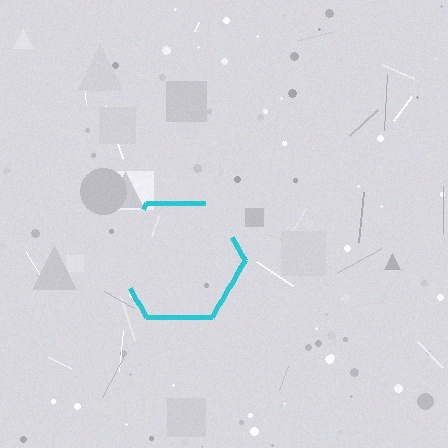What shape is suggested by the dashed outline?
The dashed outline suggests a hexagon.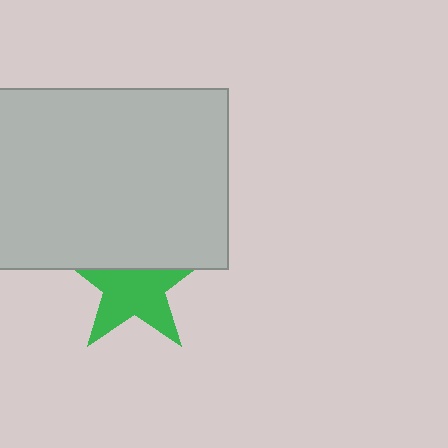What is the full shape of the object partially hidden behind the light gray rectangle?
The partially hidden object is a green star.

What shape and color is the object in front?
The object in front is a light gray rectangle.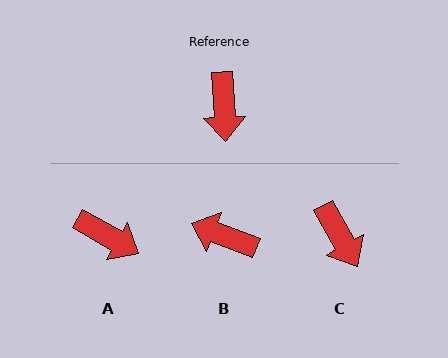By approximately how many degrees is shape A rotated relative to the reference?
Approximately 57 degrees counter-clockwise.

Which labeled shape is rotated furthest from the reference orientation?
B, about 114 degrees away.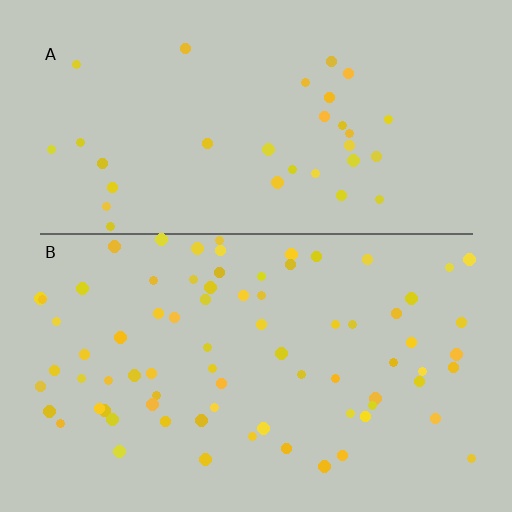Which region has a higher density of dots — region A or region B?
B (the bottom).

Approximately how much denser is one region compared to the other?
Approximately 2.3× — region B over region A.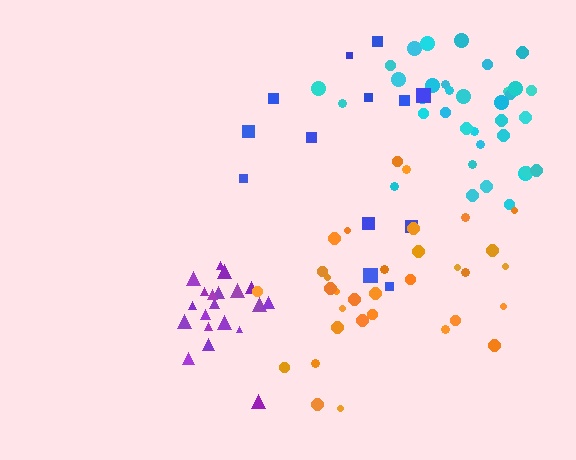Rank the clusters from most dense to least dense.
purple, cyan, orange, blue.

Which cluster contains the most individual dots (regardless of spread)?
Cyan (35).